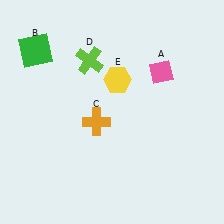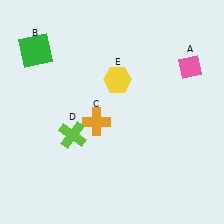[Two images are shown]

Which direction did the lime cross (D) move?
The lime cross (D) moved down.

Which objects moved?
The objects that moved are: the pink diamond (A), the lime cross (D).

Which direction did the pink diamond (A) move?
The pink diamond (A) moved right.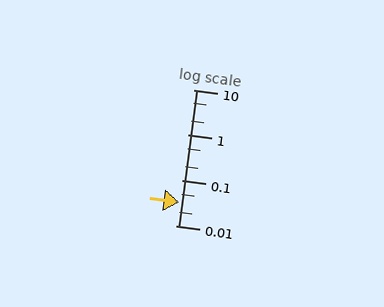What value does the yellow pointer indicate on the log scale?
The pointer indicates approximately 0.032.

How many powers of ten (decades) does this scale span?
The scale spans 3 decades, from 0.01 to 10.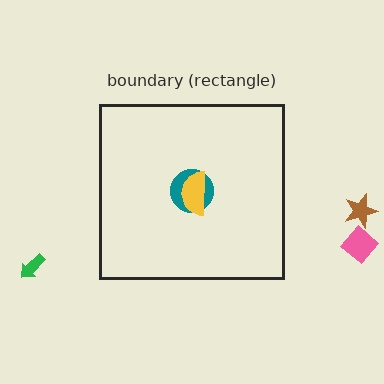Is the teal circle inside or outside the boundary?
Inside.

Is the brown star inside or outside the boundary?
Outside.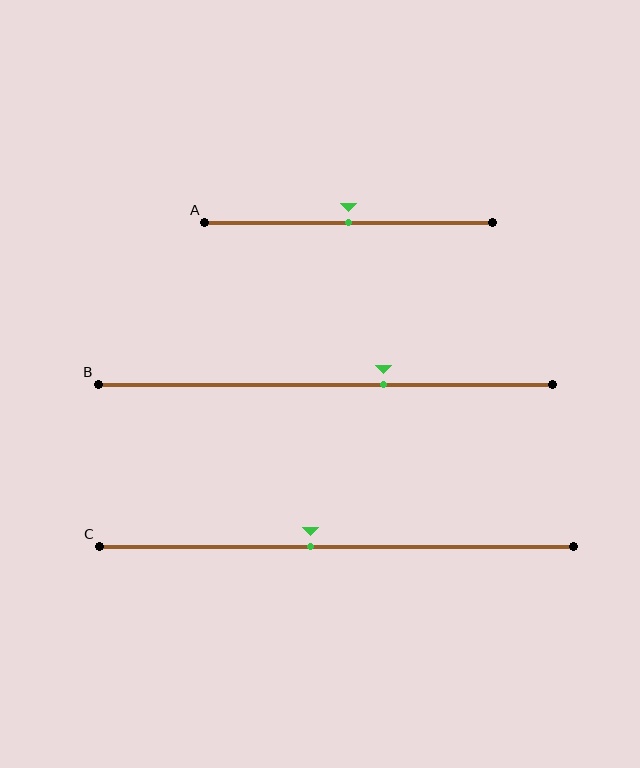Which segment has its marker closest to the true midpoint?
Segment A has its marker closest to the true midpoint.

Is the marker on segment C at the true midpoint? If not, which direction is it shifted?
No, the marker on segment C is shifted to the left by about 6% of the segment length.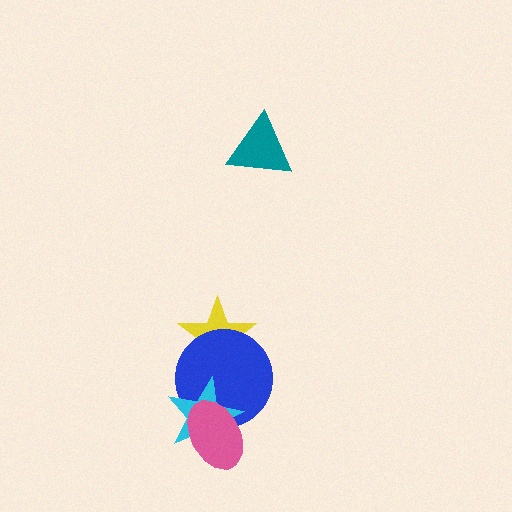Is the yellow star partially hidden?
Yes, it is partially covered by another shape.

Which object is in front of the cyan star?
The pink ellipse is in front of the cyan star.